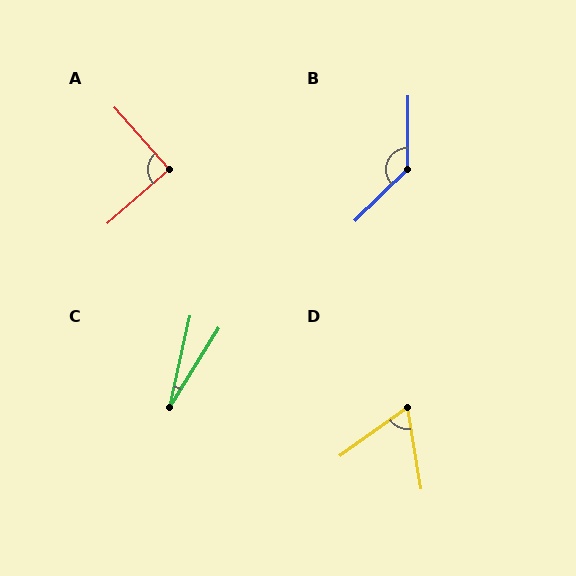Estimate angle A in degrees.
Approximately 89 degrees.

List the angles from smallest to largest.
C (19°), D (64°), A (89°), B (135°).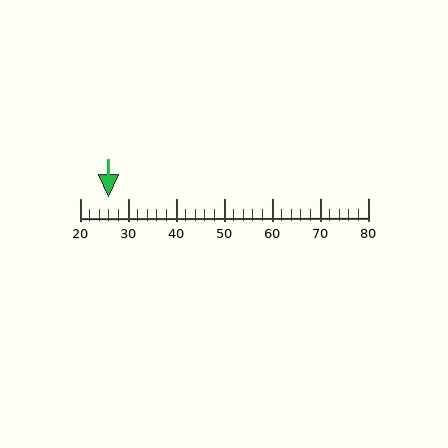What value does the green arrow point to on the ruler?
The green arrow points to approximately 26.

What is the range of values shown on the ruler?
The ruler shows values from 20 to 80.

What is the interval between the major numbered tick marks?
The major tick marks are spaced 10 units apart.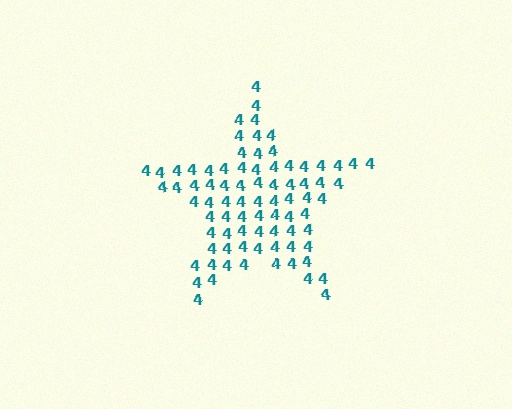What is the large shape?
The large shape is a star.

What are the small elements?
The small elements are digit 4's.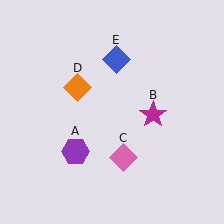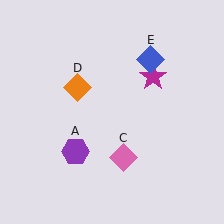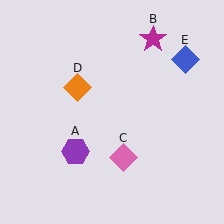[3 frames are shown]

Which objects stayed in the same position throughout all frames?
Purple hexagon (object A) and pink diamond (object C) and orange diamond (object D) remained stationary.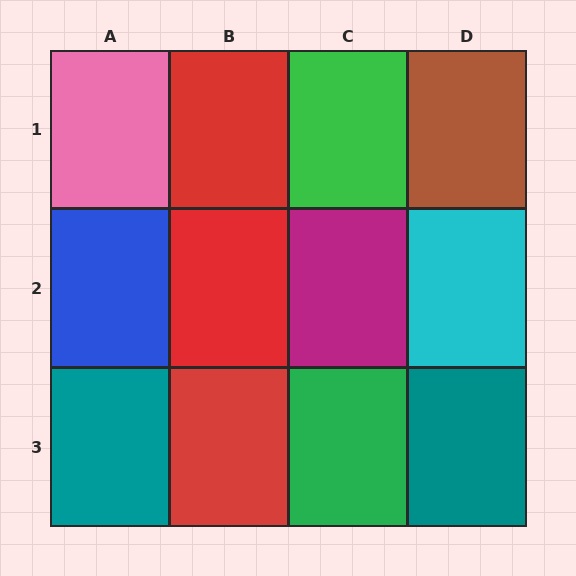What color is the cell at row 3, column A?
Teal.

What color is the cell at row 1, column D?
Brown.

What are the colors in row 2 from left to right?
Blue, red, magenta, cyan.